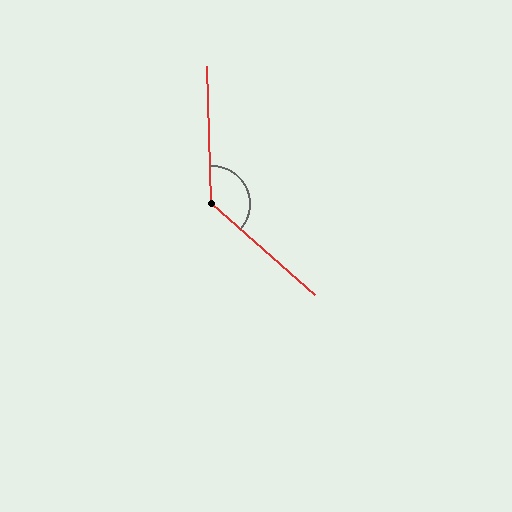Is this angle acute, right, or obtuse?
It is obtuse.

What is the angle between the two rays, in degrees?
Approximately 133 degrees.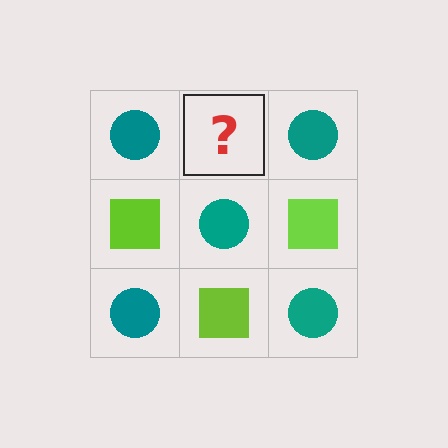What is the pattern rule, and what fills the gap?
The rule is that it alternates teal circle and lime square in a checkerboard pattern. The gap should be filled with a lime square.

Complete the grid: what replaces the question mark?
The question mark should be replaced with a lime square.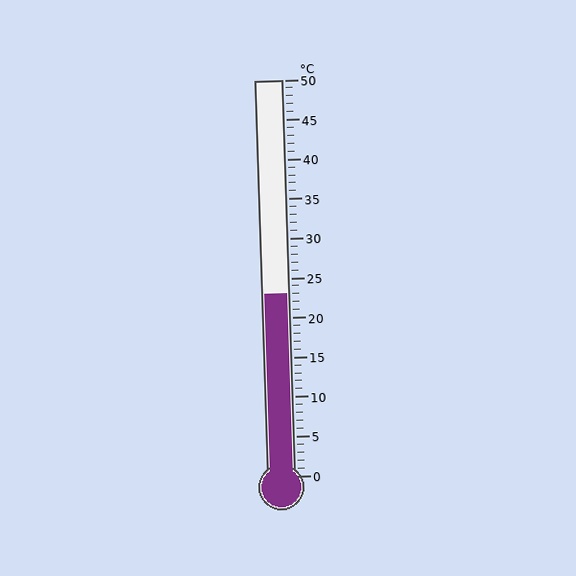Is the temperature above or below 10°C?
The temperature is above 10°C.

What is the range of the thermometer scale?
The thermometer scale ranges from 0°C to 50°C.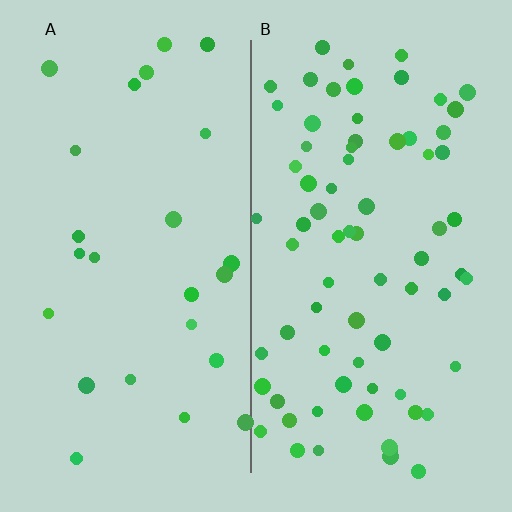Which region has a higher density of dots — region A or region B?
B (the right).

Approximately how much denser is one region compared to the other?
Approximately 2.9× — region B over region A.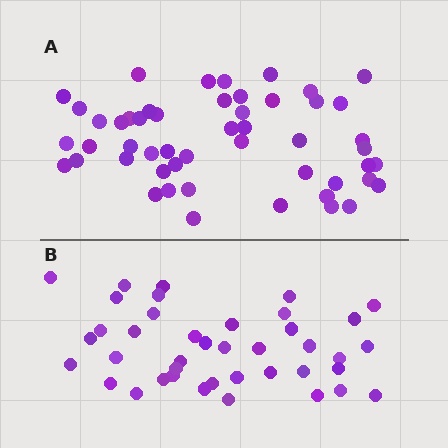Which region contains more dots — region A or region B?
Region A (the top region) has more dots.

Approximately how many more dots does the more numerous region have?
Region A has roughly 12 or so more dots than region B.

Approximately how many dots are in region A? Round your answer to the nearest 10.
About 50 dots. (The exact count is 51, which rounds to 50.)